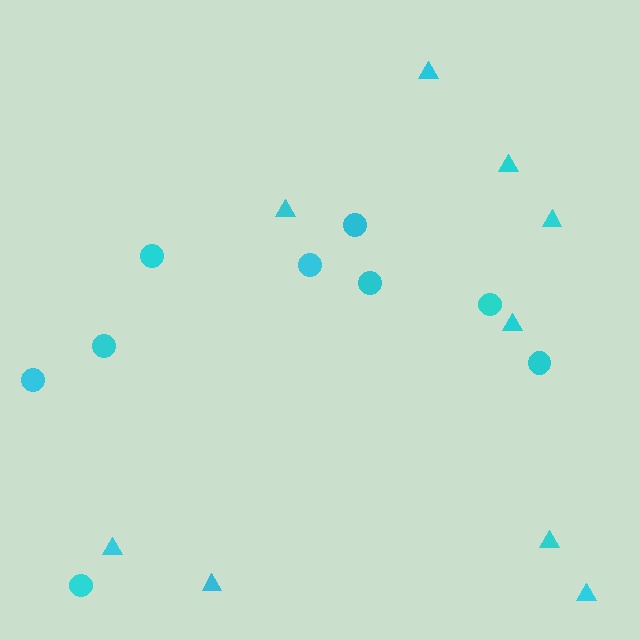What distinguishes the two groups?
There are 2 groups: one group of triangles (9) and one group of circles (9).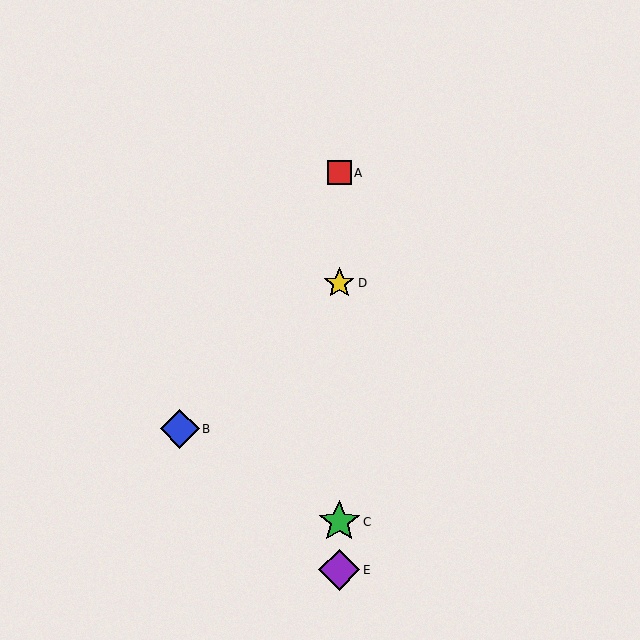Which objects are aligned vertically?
Objects A, C, D, E are aligned vertically.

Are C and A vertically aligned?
Yes, both are at x≈339.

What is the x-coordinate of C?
Object C is at x≈339.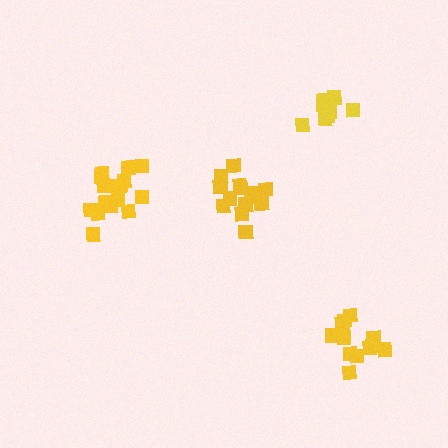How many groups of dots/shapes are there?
There are 4 groups.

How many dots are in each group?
Group 1: 17 dots, Group 2: 14 dots, Group 3: 12 dots, Group 4: 13 dots (56 total).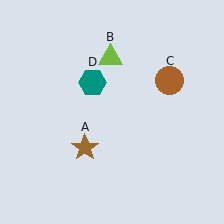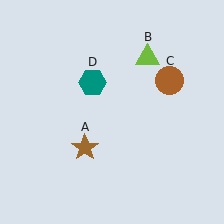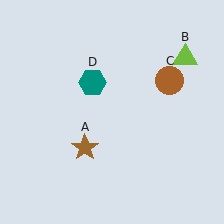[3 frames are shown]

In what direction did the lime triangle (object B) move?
The lime triangle (object B) moved right.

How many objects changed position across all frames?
1 object changed position: lime triangle (object B).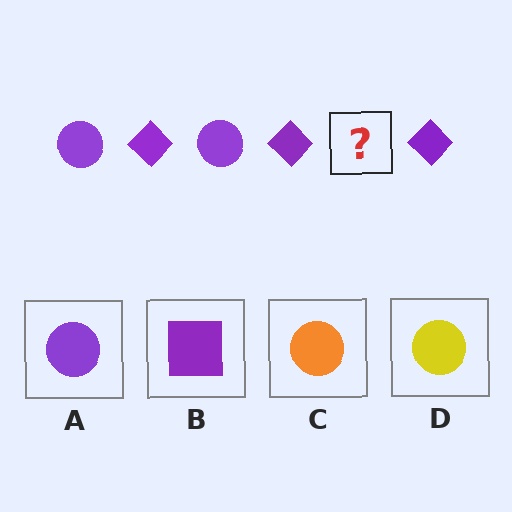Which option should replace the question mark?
Option A.